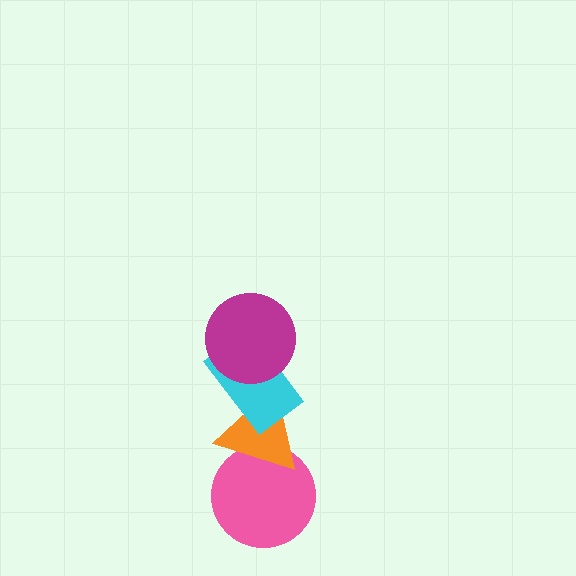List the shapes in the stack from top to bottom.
From top to bottom: the magenta circle, the cyan rectangle, the orange triangle, the pink circle.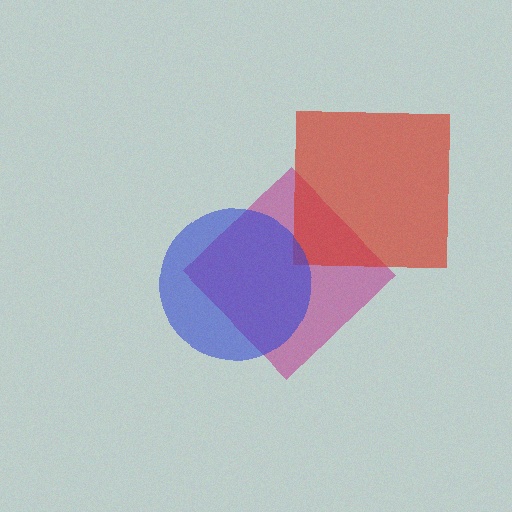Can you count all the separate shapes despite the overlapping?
Yes, there are 3 separate shapes.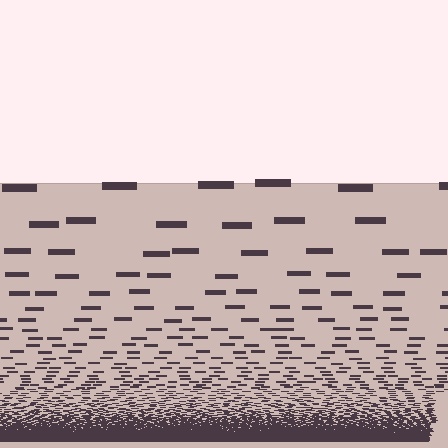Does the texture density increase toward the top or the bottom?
Density increases toward the bottom.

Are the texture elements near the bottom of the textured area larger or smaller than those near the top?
Smaller. The gradient is inverted — elements near the bottom are smaller and denser.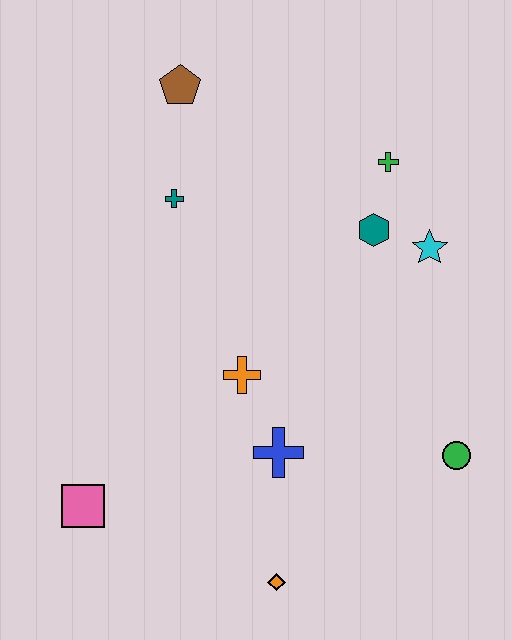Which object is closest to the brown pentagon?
The teal cross is closest to the brown pentagon.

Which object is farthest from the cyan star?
The pink square is farthest from the cyan star.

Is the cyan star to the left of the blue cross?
No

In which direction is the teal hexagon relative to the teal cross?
The teal hexagon is to the right of the teal cross.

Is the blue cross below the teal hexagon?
Yes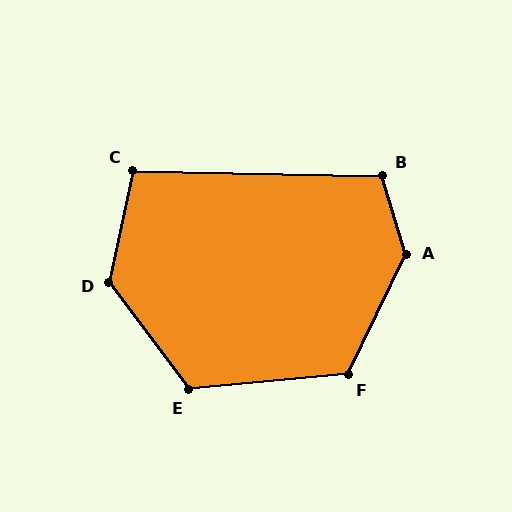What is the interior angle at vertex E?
Approximately 121 degrees (obtuse).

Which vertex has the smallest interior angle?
C, at approximately 101 degrees.